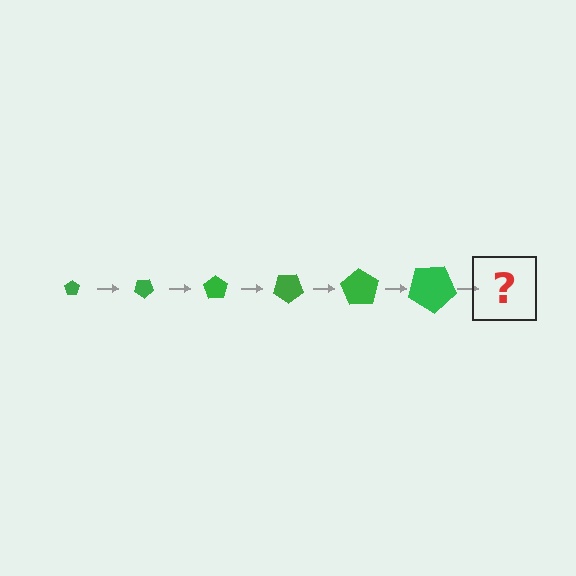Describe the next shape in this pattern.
It should be a pentagon, larger than the previous one and rotated 210 degrees from the start.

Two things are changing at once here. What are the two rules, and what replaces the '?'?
The two rules are that the pentagon grows larger each step and it rotates 35 degrees each step. The '?' should be a pentagon, larger than the previous one and rotated 210 degrees from the start.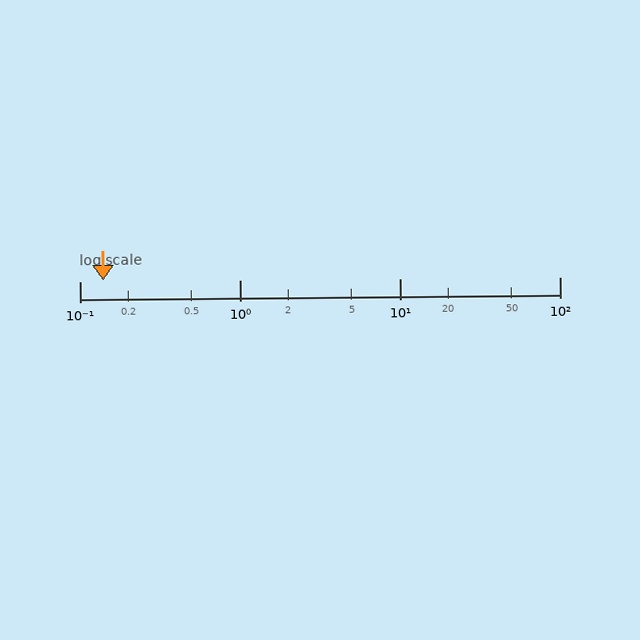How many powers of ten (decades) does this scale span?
The scale spans 3 decades, from 0.1 to 100.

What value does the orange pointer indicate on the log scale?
The pointer indicates approximately 0.14.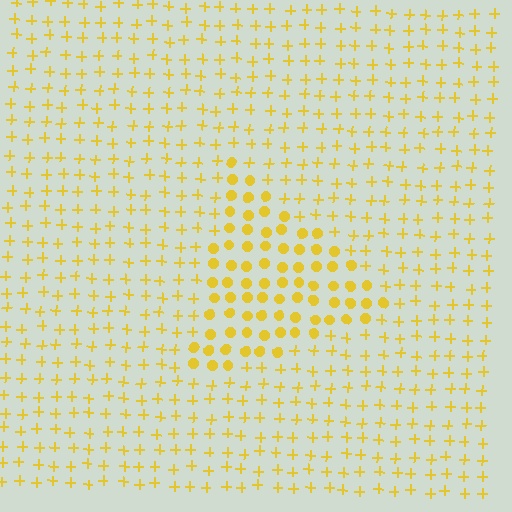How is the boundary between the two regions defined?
The boundary is defined by a change in element shape: circles inside vs. plus signs outside. All elements share the same color and spacing.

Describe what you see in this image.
The image is filled with small yellow elements arranged in a uniform grid. A triangle-shaped region contains circles, while the surrounding area contains plus signs. The boundary is defined purely by the change in element shape.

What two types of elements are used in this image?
The image uses circles inside the triangle region and plus signs outside it.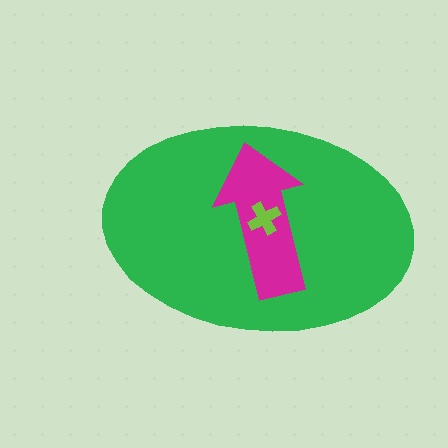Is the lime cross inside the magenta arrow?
Yes.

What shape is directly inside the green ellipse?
The magenta arrow.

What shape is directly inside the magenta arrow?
The lime cross.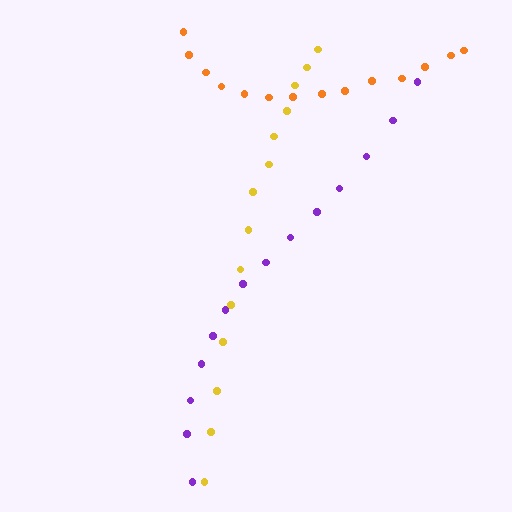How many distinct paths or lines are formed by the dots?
There are 3 distinct paths.